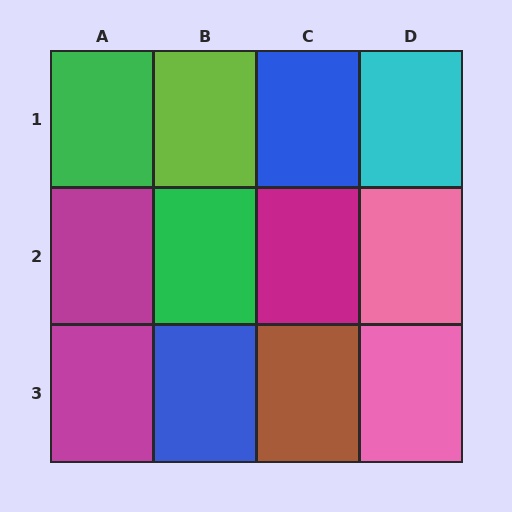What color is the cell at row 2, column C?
Magenta.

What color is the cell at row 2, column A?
Magenta.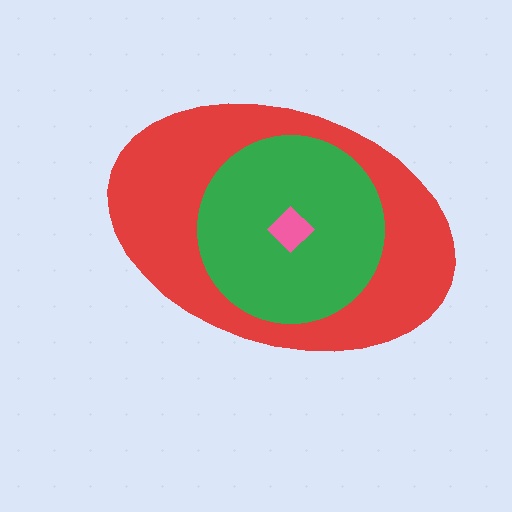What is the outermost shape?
The red ellipse.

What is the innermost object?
The pink diamond.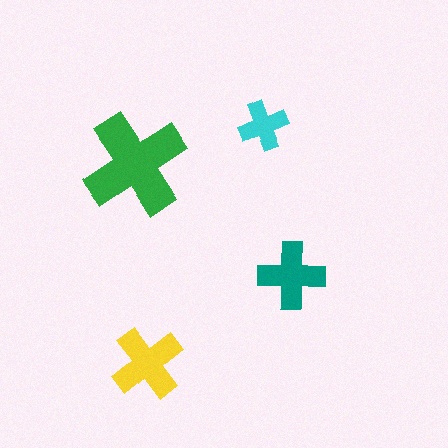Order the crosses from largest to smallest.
the green one, the yellow one, the teal one, the cyan one.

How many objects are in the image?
There are 4 objects in the image.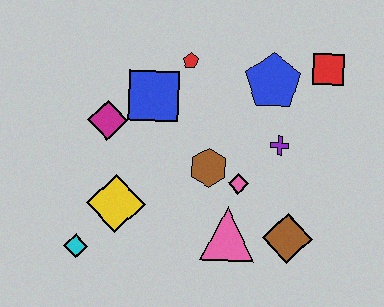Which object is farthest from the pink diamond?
The cyan diamond is farthest from the pink diamond.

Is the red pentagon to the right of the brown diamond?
No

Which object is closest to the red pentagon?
The blue square is closest to the red pentagon.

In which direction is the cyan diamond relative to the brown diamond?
The cyan diamond is to the left of the brown diamond.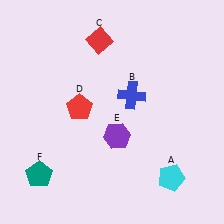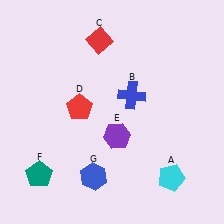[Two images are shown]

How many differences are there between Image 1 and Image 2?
There is 1 difference between the two images.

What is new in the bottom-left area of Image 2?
A blue hexagon (G) was added in the bottom-left area of Image 2.